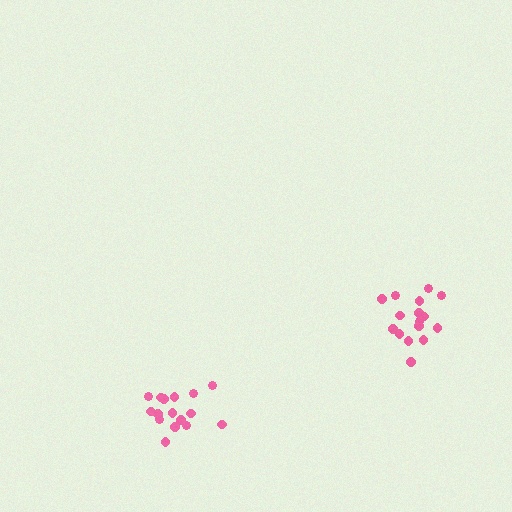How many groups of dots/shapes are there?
There are 2 groups.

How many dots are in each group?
Group 1: 16 dots, Group 2: 16 dots (32 total).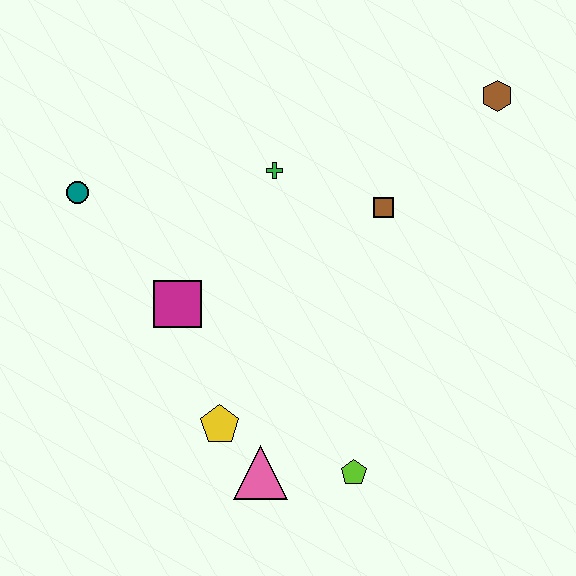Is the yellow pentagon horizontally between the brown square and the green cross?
No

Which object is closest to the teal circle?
The magenta square is closest to the teal circle.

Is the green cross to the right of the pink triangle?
Yes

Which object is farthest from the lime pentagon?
The brown hexagon is farthest from the lime pentagon.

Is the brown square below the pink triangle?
No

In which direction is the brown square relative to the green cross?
The brown square is to the right of the green cross.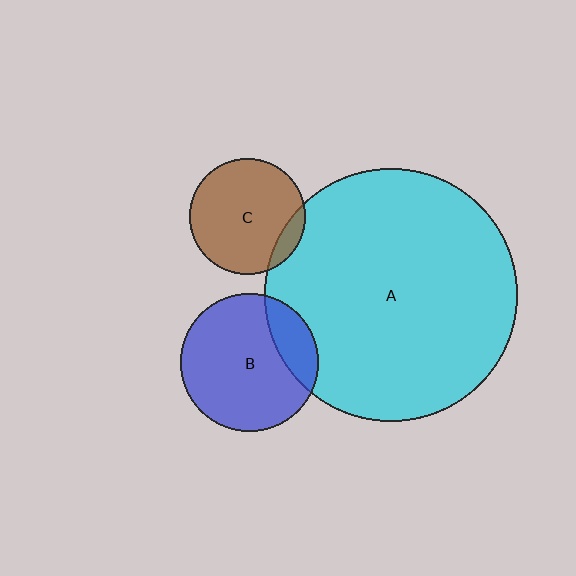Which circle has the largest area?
Circle A (cyan).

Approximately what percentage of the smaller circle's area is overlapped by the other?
Approximately 20%.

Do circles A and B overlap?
Yes.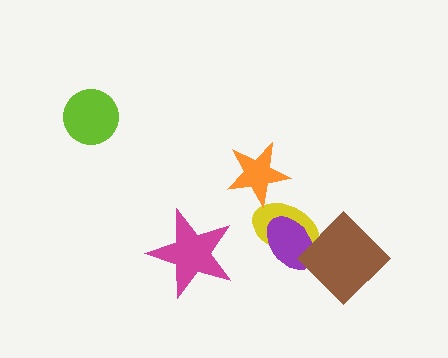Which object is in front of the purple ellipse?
The brown diamond is in front of the purple ellipse.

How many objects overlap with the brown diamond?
2 objects overlap with the brown diamond.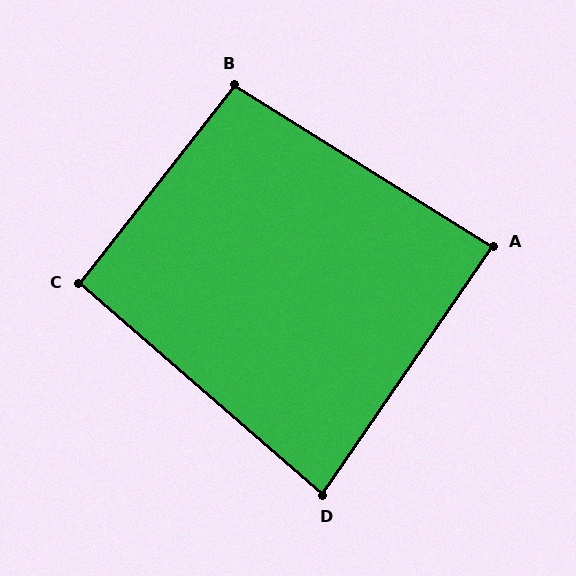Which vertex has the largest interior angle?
B, at approximately 96 degrees.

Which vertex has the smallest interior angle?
D, at approximately 84 degrees.